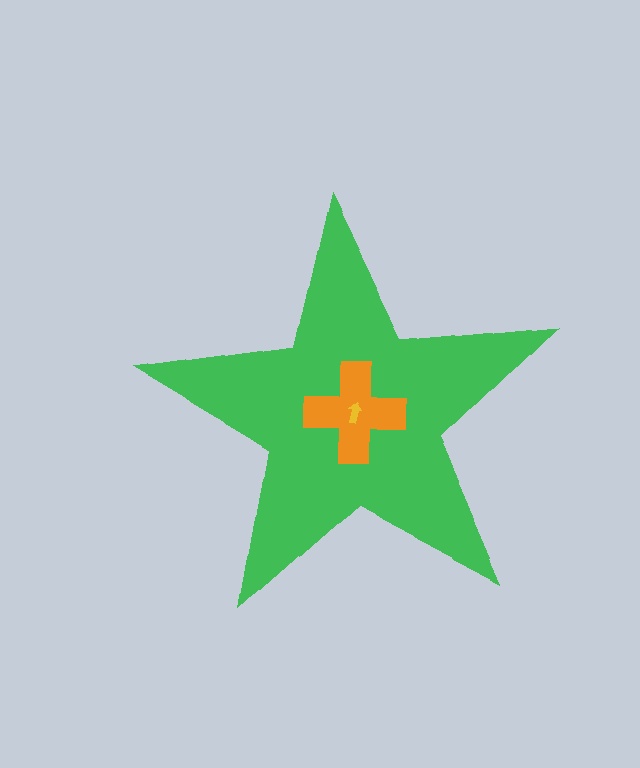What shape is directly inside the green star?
The orange cross.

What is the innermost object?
The yellow arrow.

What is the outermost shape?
The green star.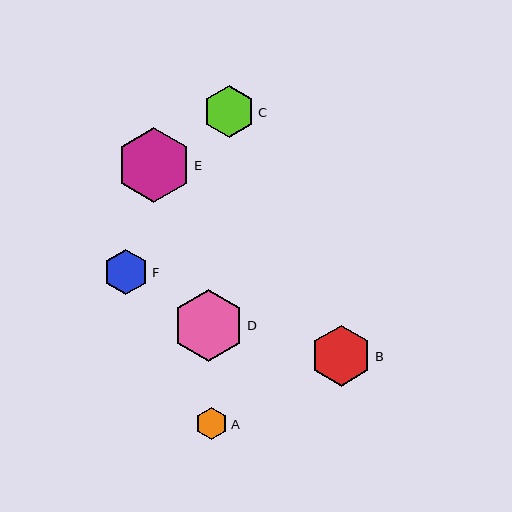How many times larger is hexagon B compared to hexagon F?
Hexagon B is approximately 1.3 times the size of hexagon F.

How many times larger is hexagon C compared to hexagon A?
Hexagon C is approximately 1.6 times the size of hexagon A.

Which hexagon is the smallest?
Hexagon A is the smallest with a size of approximately 32 pixels.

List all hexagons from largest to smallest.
From largest to smallest: E, D, B, C, F, A.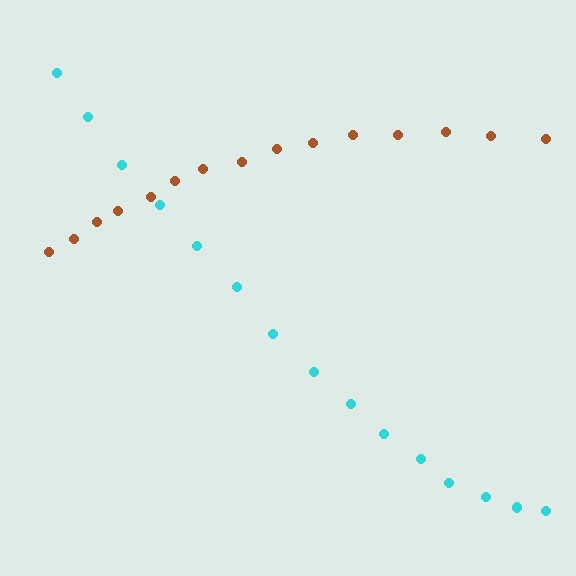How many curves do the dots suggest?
There are 2 distinct paths.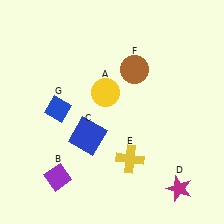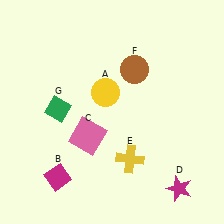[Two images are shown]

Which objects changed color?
B changed from purple to magenta. C changed from blue to pink. G changed from blue to green.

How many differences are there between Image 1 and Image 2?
There are 3 differences between the two images.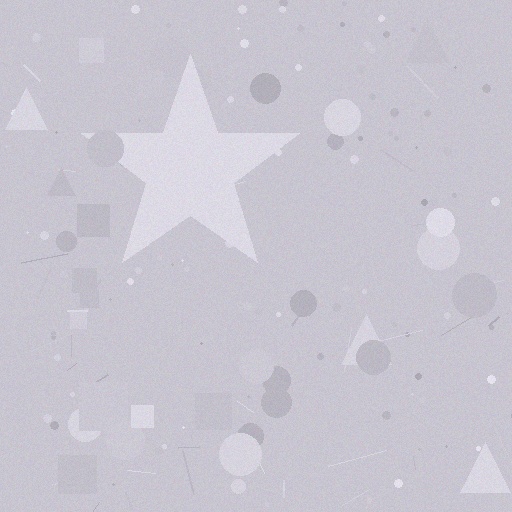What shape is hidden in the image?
A star is hidden in the image.